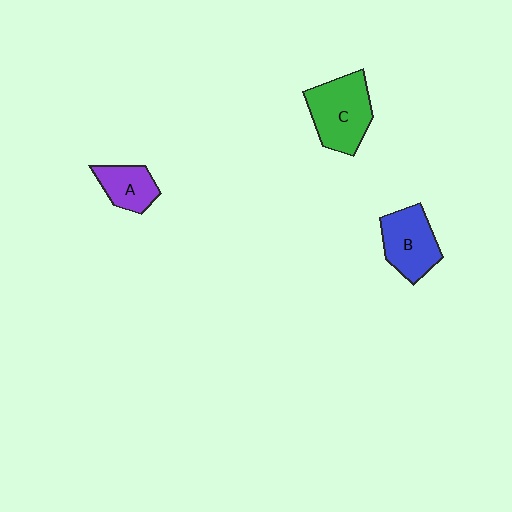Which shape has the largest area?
Shape C (green).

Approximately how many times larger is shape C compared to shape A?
Approximately 1.7 times.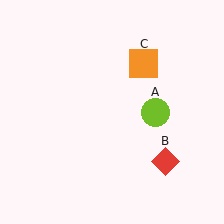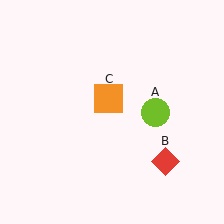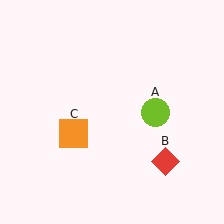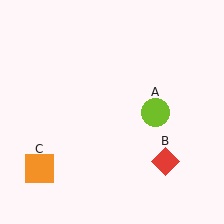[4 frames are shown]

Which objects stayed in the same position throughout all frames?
Lime circle (object A) and red diamond (object B) remained stationary.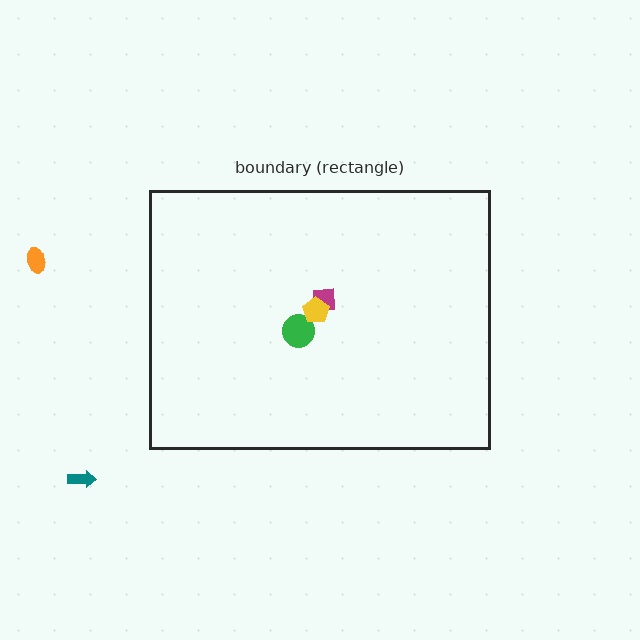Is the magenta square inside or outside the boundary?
Inside.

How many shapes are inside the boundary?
3 inside, 2 outside.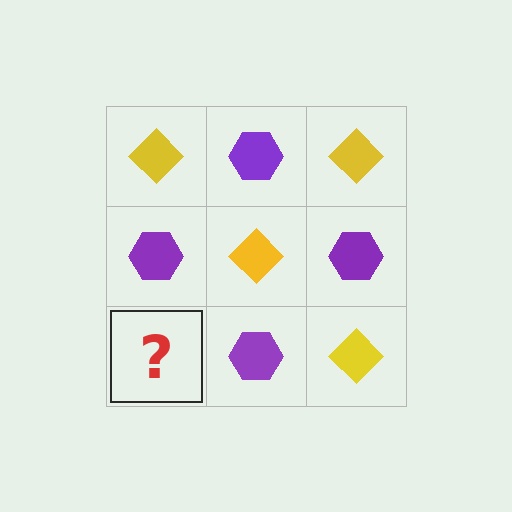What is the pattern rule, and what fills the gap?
The rule is that it alternates yellow diamond and purple hexagon in a checkerboard pattern. The gap should be filled with a yellow diamond.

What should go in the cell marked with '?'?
The missing cell should contain a yellow diamond.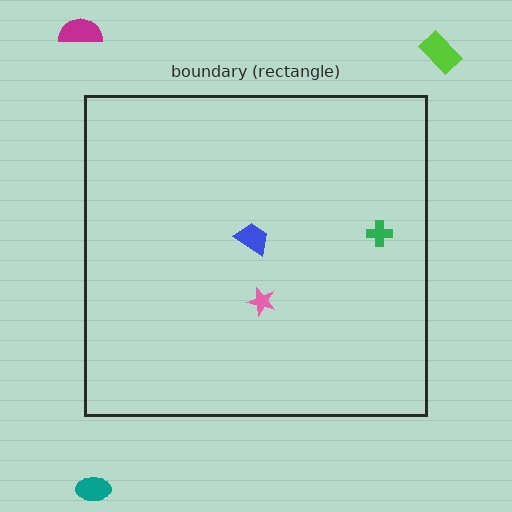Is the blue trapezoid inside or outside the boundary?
Inside.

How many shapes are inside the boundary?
3 inside, 3 outside.